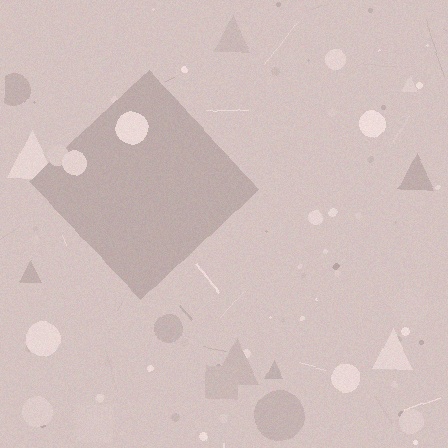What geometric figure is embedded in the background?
A diamond is embedded in the background.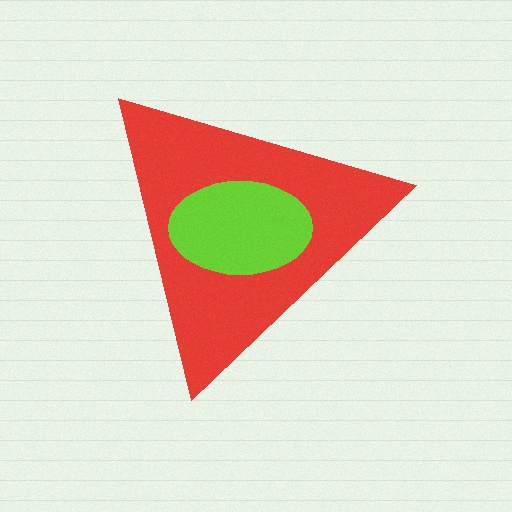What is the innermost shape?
The lime ellipse.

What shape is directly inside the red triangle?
The lime ellipse.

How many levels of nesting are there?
2.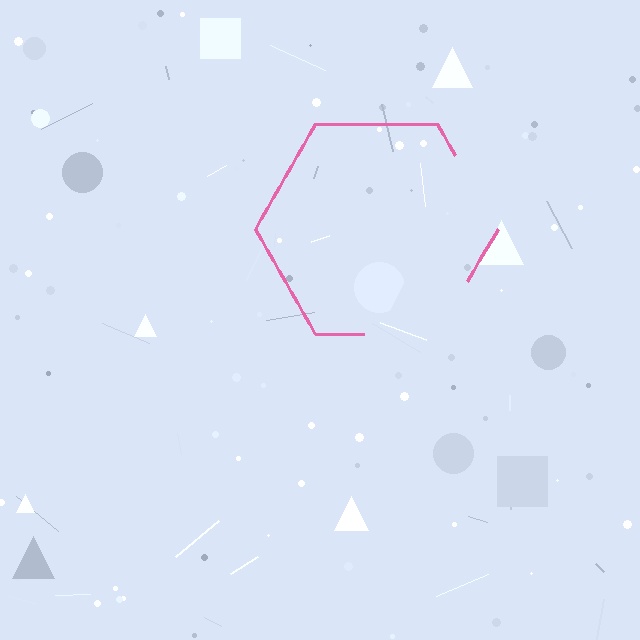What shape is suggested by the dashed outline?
The dashed outline suggests a hexagon.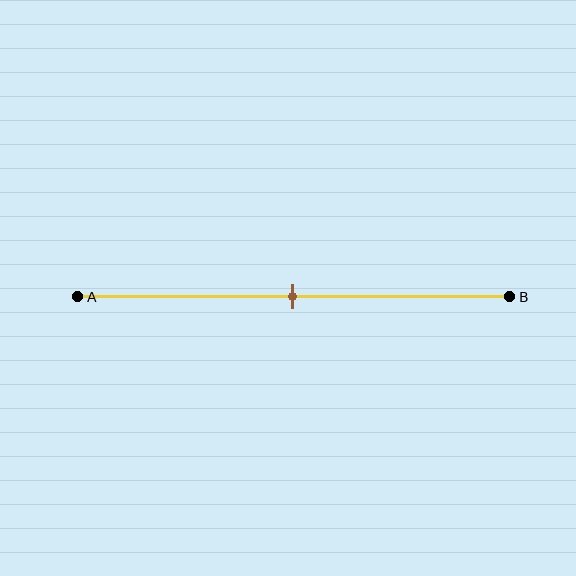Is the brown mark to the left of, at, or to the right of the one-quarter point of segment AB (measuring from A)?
The brown mark is to the right of the one-quarter point of segment AB.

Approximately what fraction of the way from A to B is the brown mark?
The brown mark is approximately 50% of the way from A to B.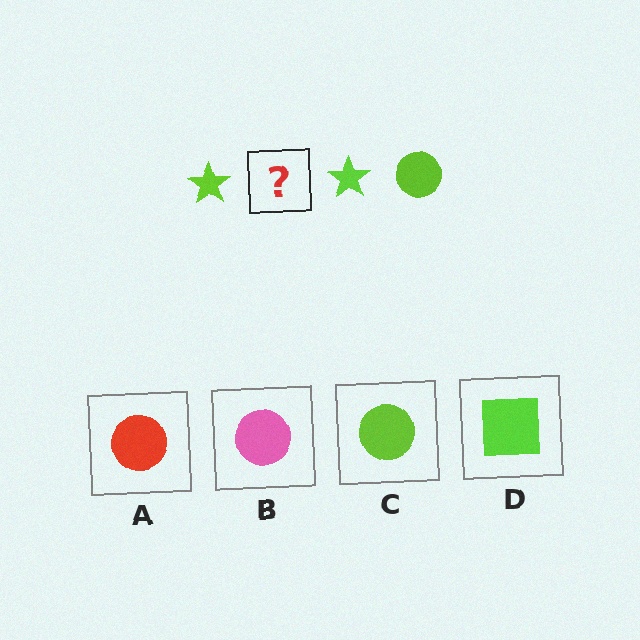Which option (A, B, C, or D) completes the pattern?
C.